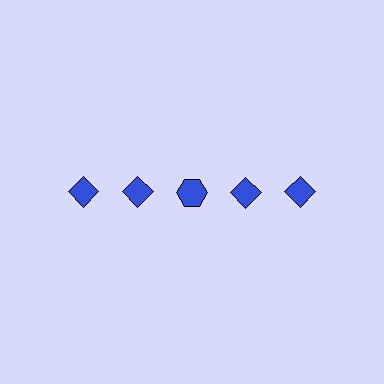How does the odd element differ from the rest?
It has a different shape: hexagon instead of diamond.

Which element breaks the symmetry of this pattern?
The blue hexagon in the top row, center column breaks the symmetry. All other shapes are blue diamonds.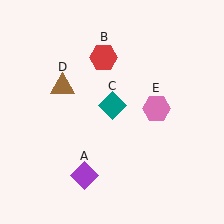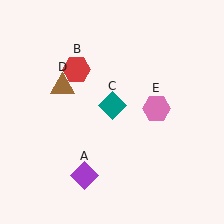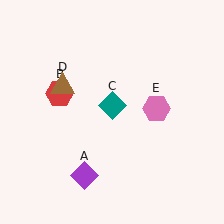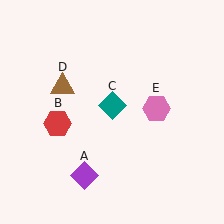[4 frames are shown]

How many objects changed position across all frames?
1 object changed position: red hexagon (object B).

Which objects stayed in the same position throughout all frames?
Purple diamond (object A) and teal diamond (object C) and brown triangle (object D) and pink hexagon (object E) remained stationary.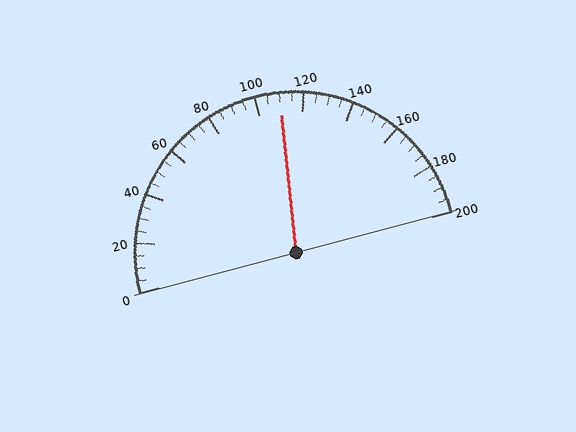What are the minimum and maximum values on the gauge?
The gauge ranges from 0 to 200.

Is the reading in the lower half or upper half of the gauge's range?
The reading is in the upper half of the range (0 to 200).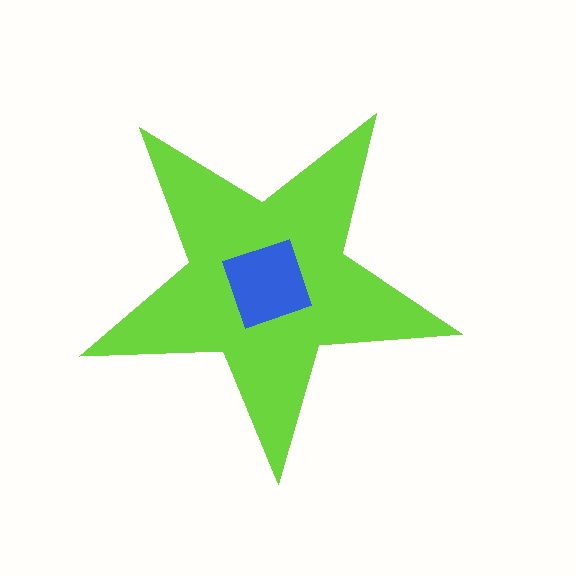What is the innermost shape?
The blue square.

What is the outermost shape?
The lime star.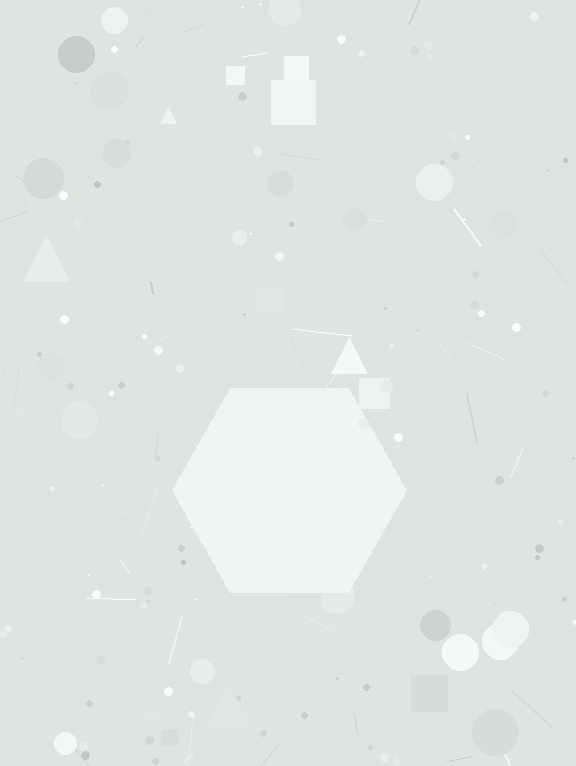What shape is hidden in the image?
A hexagon is hidden in the image.